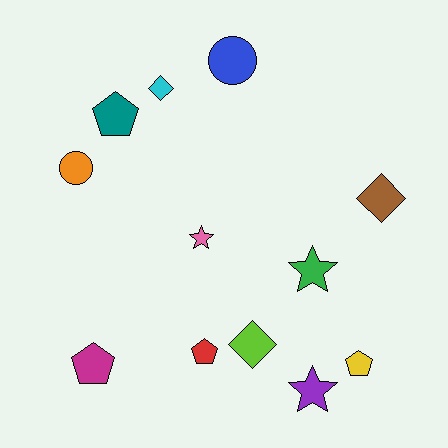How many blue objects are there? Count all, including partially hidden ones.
There is 1 blue object.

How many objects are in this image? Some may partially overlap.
There are 12 objects.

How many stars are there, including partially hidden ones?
There are 3 stars.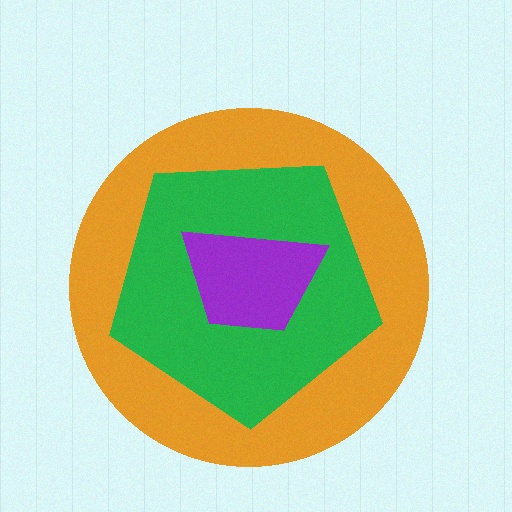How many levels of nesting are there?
3.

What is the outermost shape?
The orange circle.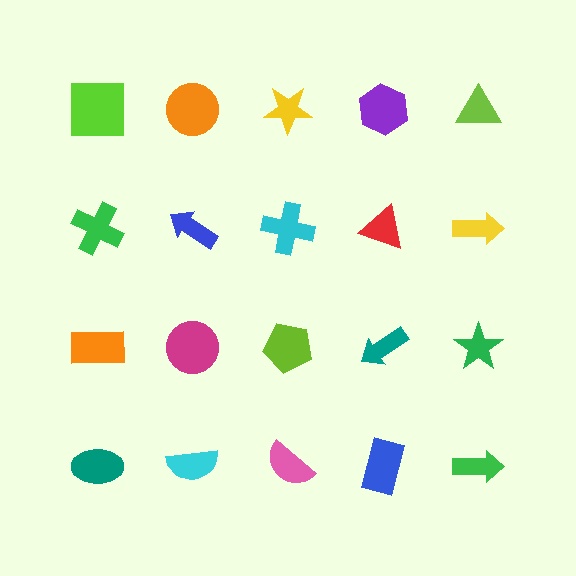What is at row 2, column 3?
A cyan cross.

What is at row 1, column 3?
A yellow star.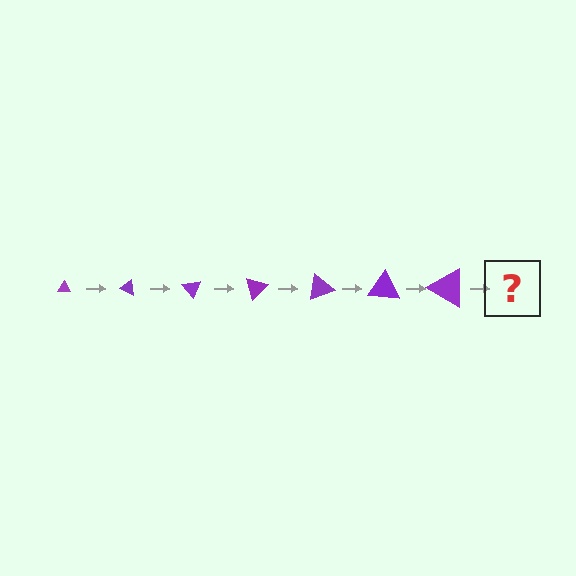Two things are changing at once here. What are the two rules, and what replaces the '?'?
The two rules are that the triangle grows larger each step and it rotates 25 degrees each step. The '?' should be a triangle, larger than the previous one and rotated 175 degrees from the start.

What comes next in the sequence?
The next element should be a triangle, larger than the previous one and rotated 175 degrees from the start.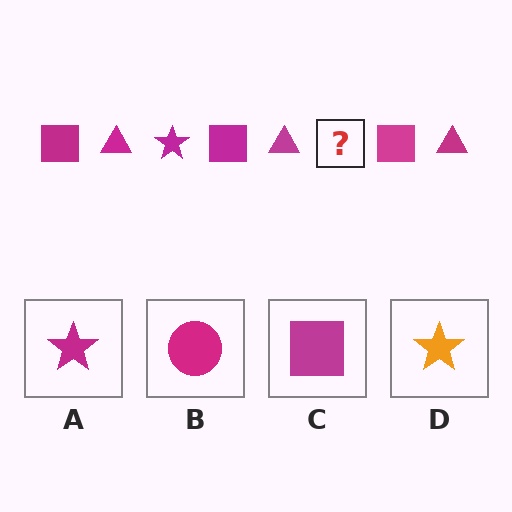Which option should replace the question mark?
Option A.